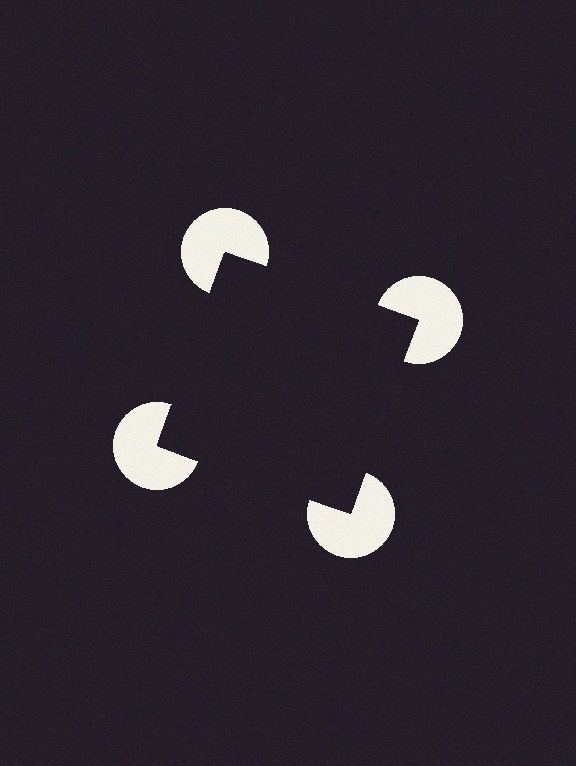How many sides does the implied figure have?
4 sides.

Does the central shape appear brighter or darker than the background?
It typically appears slightly darker than the background, even though no actual brightness change is drawn.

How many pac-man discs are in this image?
There are 4 — one at each vertex of the illusory square.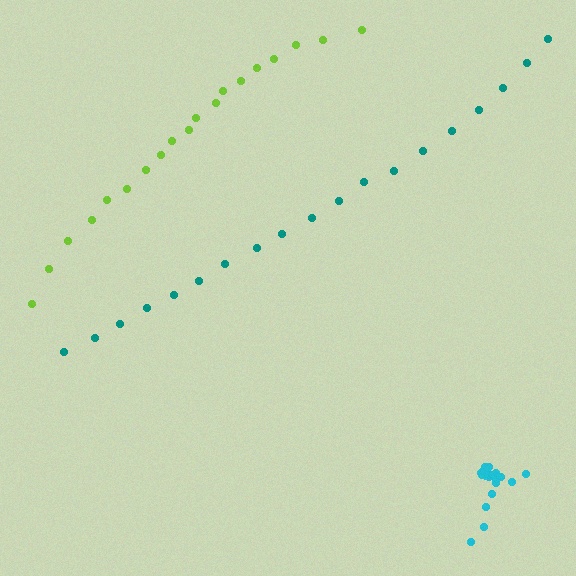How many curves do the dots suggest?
There are 3 distinct paths.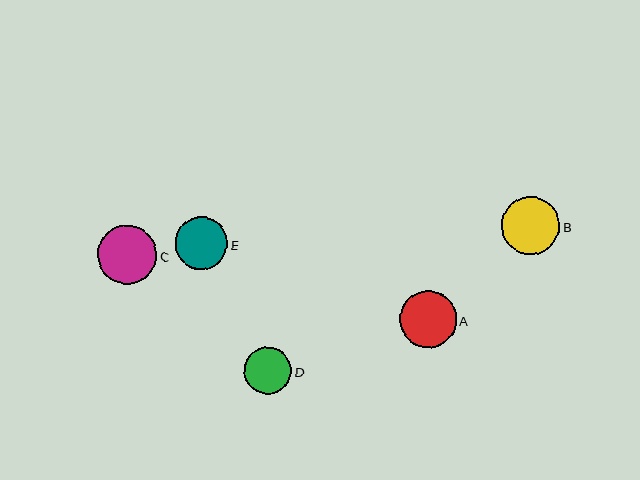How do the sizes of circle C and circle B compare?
Circle C and circle B are approximately the same size.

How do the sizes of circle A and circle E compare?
Circle A and circle E are approximately the same size.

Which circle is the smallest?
Circle D is the smallest with a size of approximately 47 pixels.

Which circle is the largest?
Circle C is the largest with a size of approximately 60 pixels.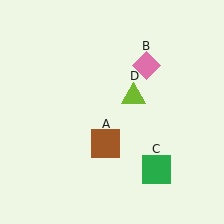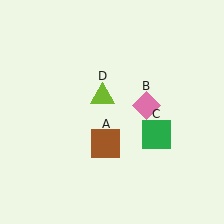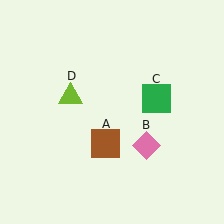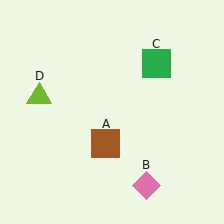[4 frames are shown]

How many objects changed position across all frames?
3 objects changed position: pink diamond (object B), green square (object C), lime triangle (object D).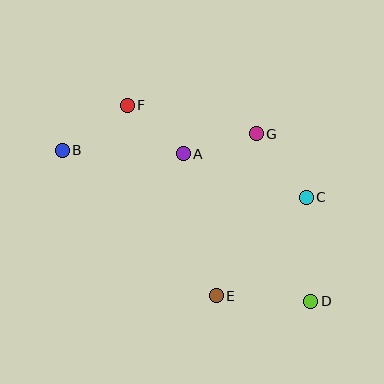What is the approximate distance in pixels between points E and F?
The distance between E and F is approximately 210 pixels.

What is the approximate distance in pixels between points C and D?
The distance between C and D is approximately 104 pixels.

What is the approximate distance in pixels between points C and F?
The distance between C and F is approximately 201 pixels.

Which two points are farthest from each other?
Points B and D are farthest from each other.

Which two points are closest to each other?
Points A and F are closest to each other.